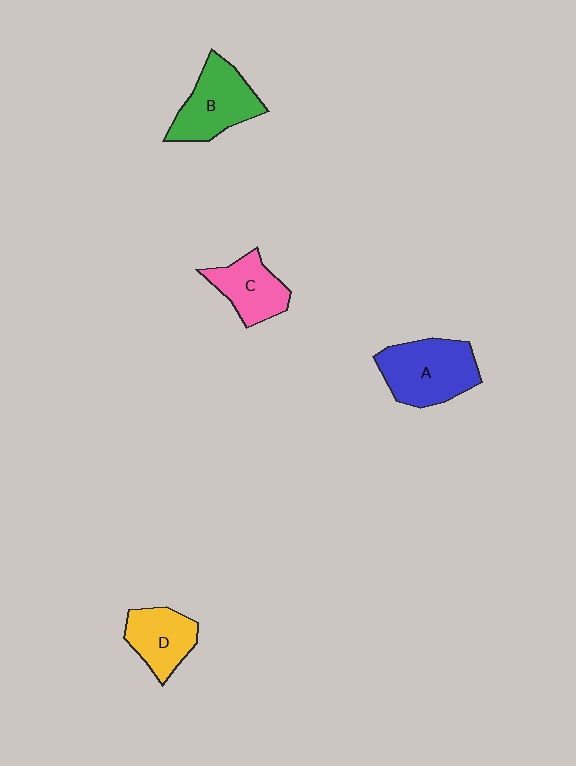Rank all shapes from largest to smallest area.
From largest to smallest: A (blue), B (green), D (yellow), C (pink).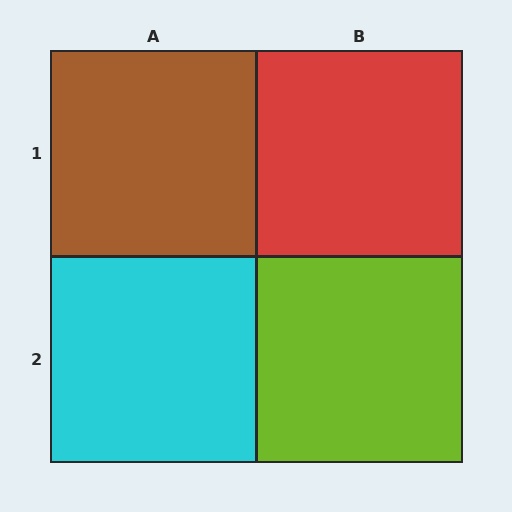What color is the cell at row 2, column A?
Cyan.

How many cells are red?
1 cell is red.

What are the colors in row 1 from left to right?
Brown, red.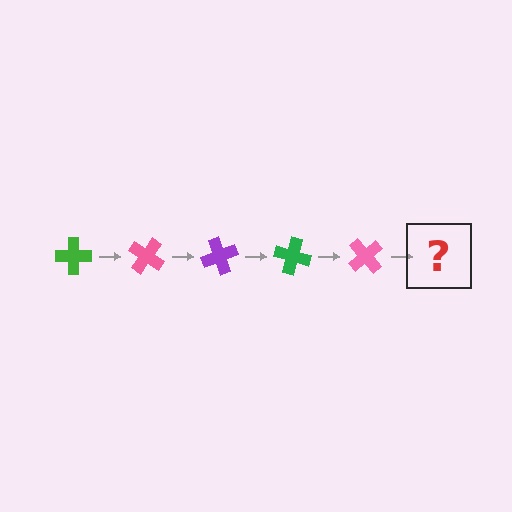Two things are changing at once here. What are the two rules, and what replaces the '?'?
The two rules are that it rotates 35 degrees each step and the color cycles through green, pink, and purple. The '?' should be a purple cross, rotated 175 degrees from the start.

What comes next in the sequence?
The next element should be a purple cross, rotated 175 degrees from the start.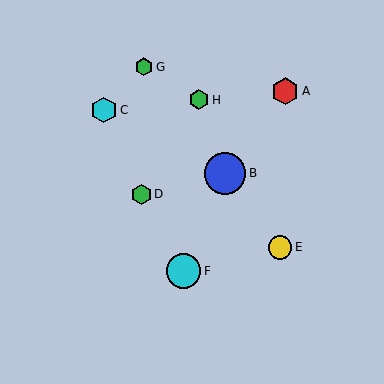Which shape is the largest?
The blue circle (labeled B) is the largest.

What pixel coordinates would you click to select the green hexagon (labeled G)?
Click at (144, 67) to select the green hexagon G.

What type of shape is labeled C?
Shape C is a cyan hexagon.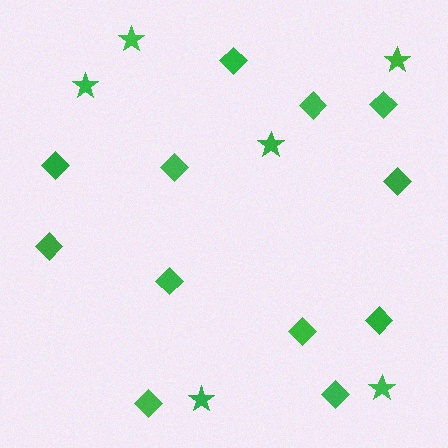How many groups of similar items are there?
There are 2 groups: one group of diamonds (12) and one group of stars (6).